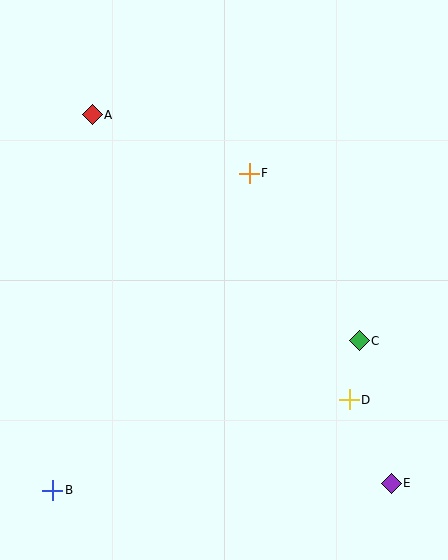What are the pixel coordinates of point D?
Point D is at (349, 400).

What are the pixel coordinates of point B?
Point B is at (53, 490).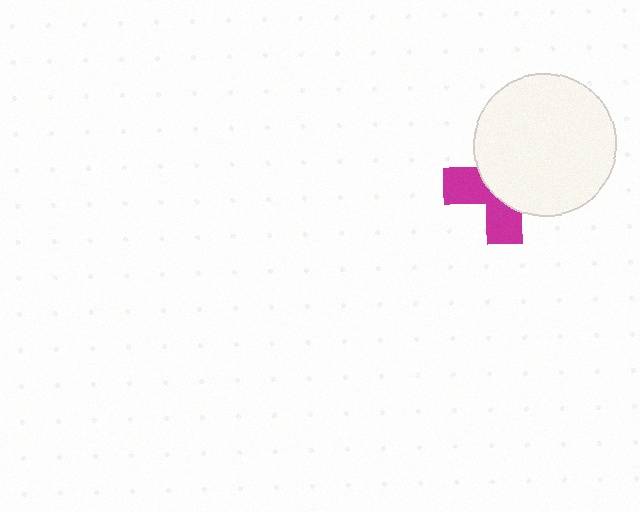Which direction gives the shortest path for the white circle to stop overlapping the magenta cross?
Moving toward the upper-right gives the shortest separation.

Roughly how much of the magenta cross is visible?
A small part of it is visible (roughly 40%).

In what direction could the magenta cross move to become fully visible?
The magenta cross could move toward the lower-left. That would shift it out from behind the white circle entirely.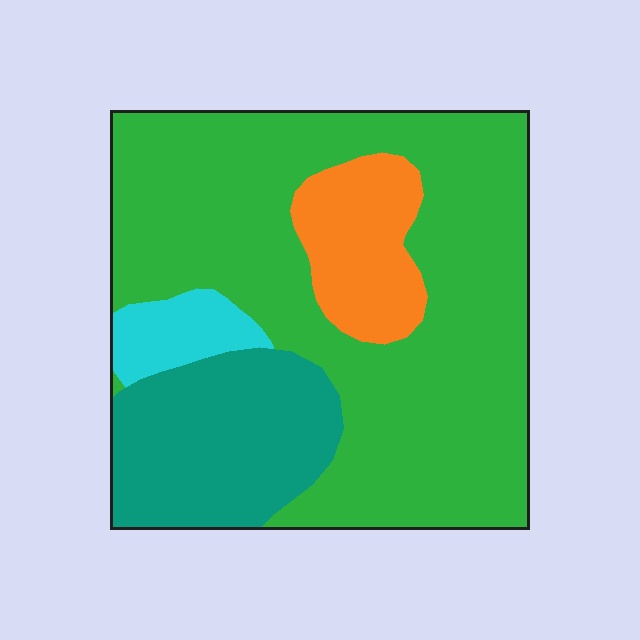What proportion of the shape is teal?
Teal covers roughly 20% of the shape.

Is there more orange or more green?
Green.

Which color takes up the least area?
Cyan, at roughly 5%.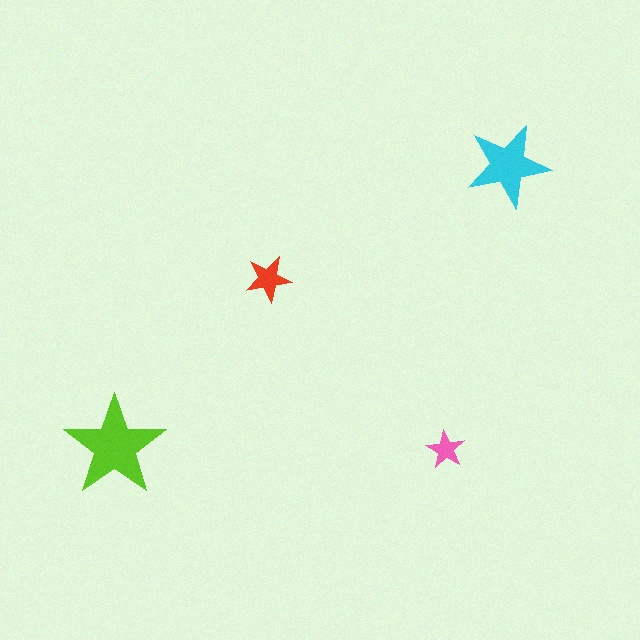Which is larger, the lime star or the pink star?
The lime one.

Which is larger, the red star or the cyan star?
The cyan one.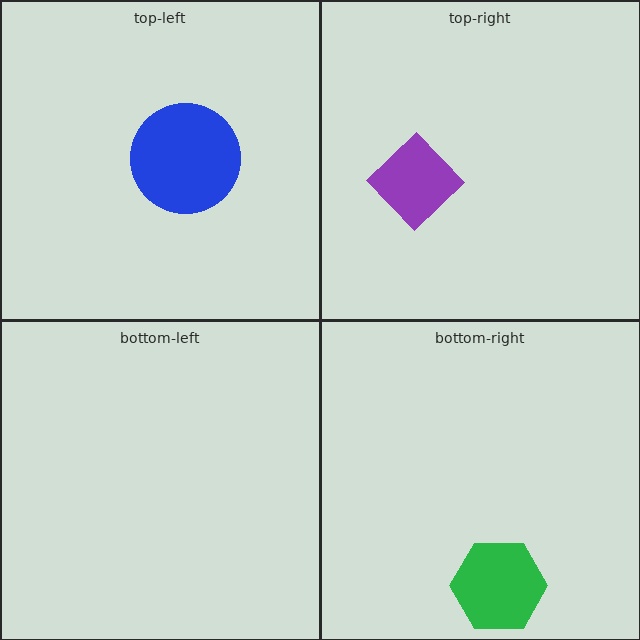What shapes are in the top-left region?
The blue circle.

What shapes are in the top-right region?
The purple diamond.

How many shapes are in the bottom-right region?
1.